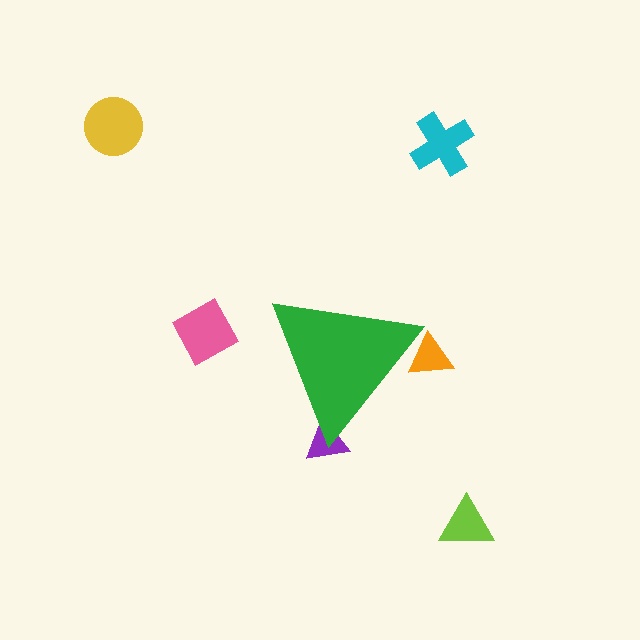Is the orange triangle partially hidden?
Yes, the orange triangle is partially hidden behind the green triangle.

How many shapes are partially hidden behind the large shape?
2 shapes are partially hidden.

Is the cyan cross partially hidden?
No, the cyan cross is fully visible.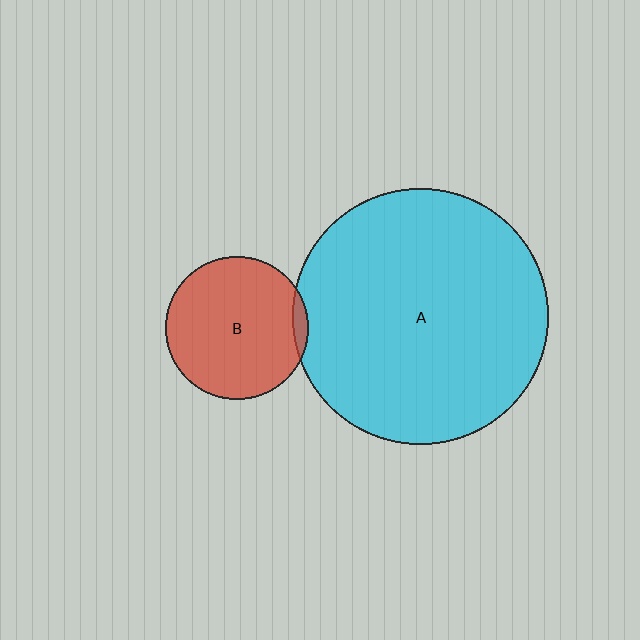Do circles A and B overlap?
Yes.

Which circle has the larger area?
Circle A (cyan).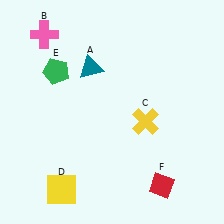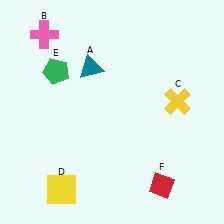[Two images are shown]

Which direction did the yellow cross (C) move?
The yellow cross (C) moved right.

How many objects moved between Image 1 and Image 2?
1 object moved between the two images.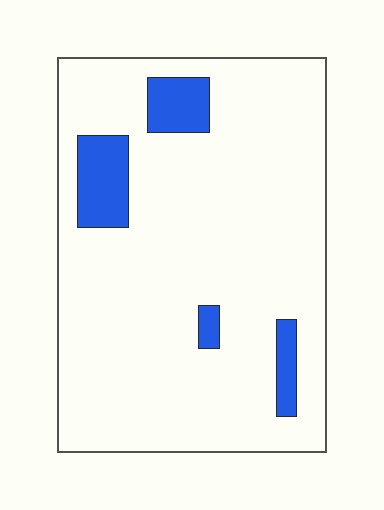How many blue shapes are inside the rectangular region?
4.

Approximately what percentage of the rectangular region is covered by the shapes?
Approximately 10%.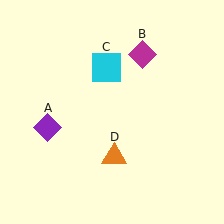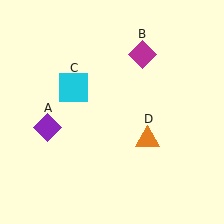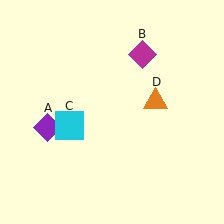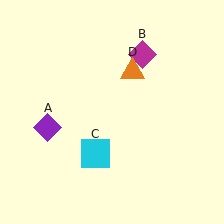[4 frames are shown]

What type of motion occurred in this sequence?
The cyan square (object C), orange triangle (object D) rotated counterclockwise around the center of the scene.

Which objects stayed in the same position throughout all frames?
Purple diamond (object A) and magenta diamond (object B) remained stationary.